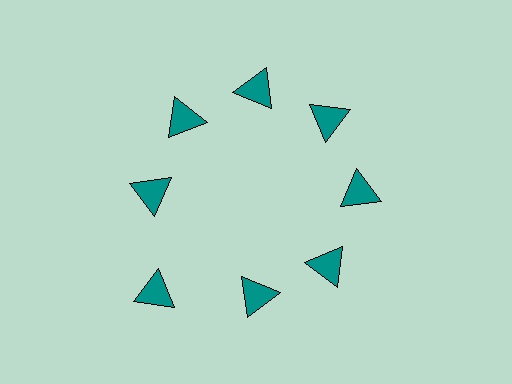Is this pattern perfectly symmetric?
No. The 8 teal triangles are arranged in a ring, but one element near the 8 o'clock position is pushed outward from the center, breaking the 8-fold rotational symmetry.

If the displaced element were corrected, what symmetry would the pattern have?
It would have 8-fold rotational symmetry — the pattern would map onto itself every 45 degrees.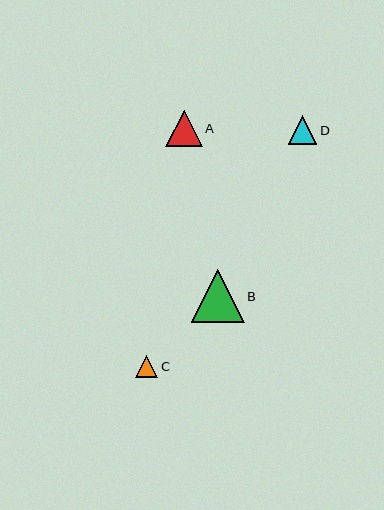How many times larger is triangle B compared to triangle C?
Triangle B is approximately 2.4 times the size of triangle C.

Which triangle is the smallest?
Triangle C is the smallest with a size of approximately 22 pixels.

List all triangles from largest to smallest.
From largest to smallest: B, A, D, C.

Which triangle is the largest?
Triangle B is the largest with a size of approximately 53 pixels.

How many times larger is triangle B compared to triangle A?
Triangle B is approximately 1.5 times the size of triangle A.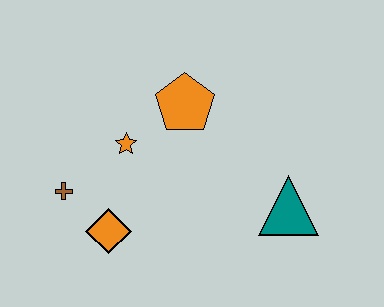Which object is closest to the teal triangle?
The orange pentagon is closest to the teal triangle.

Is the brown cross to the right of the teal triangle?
No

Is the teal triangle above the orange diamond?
Yes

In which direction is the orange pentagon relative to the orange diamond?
The orange pentagon is above the orange diamond.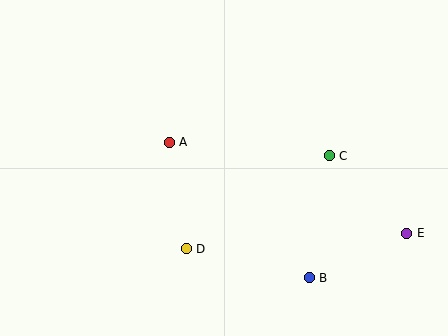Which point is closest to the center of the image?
Point A at (169, 142) is closest to the center.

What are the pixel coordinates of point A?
Point A is at (169, 142).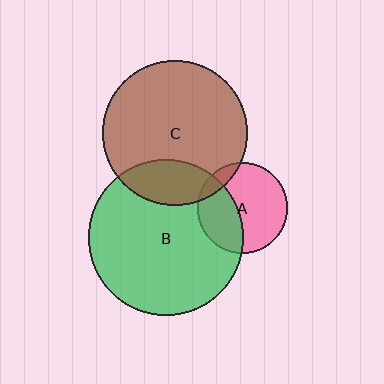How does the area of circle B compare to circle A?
Approximately 3.0 times.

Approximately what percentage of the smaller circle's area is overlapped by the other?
Approximately 40%.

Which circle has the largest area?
Circle B (green).